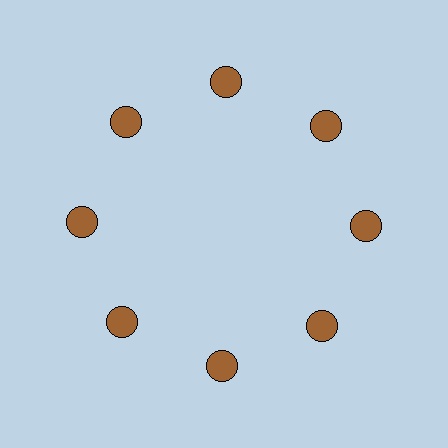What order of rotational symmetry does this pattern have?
This pattern has 8-fold rotational symmetry.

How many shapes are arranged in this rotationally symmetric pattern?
There are 8 shapes, arranged in 8 groups of 1.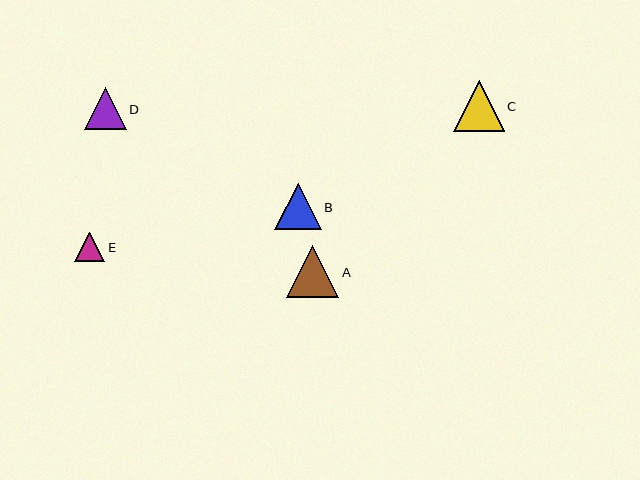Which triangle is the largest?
Triangle A is the largest with a size of approximately 52 pixels.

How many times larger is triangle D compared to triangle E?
Triangle D is approximately 1.4 times the size of triangle E.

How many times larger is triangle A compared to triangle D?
Triangle A is approximately 1.2 times the size of triangle D.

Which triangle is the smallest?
Triangle E is the smallest with a size of approximately 30 pixels.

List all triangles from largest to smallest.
From largest to smallest: A, C, B, D, E.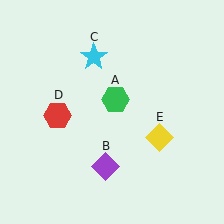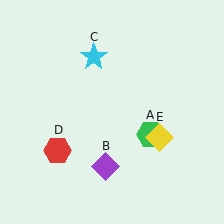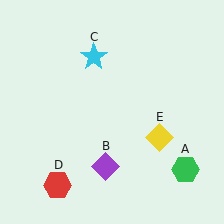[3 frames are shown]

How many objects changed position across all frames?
2 objects changed position: green hexagon (object A), red hexagon (object D).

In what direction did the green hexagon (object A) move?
The green hexagon (object A) moved down and to the right.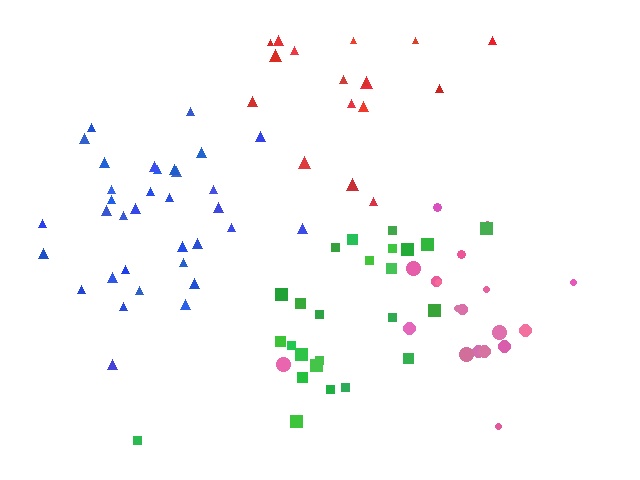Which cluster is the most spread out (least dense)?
Red.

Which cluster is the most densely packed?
Blue.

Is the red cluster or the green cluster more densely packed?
Green.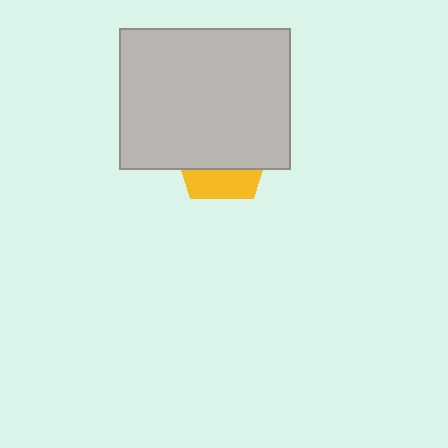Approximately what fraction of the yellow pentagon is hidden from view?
Roughly 68% of the yellow pentagon is hidden behind the light gray rectangle.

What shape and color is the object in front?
The object in front is a light gray rectangle.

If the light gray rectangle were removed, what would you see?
You would see the complete yellow pentagon.